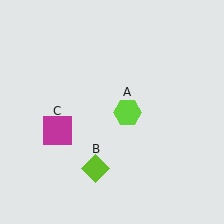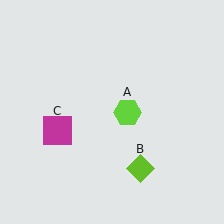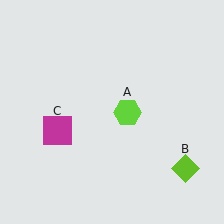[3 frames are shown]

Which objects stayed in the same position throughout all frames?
Lime hexagon (object A) and magenta square (object C) remained stationary.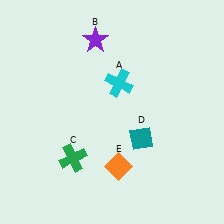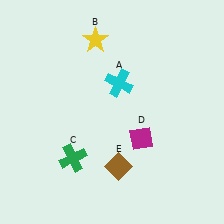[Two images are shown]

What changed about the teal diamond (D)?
In Image 1, D is teal. In Image 2, it changed to magenta.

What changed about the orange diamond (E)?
In Image 1, E is orange. In Image 2, it changed to brown.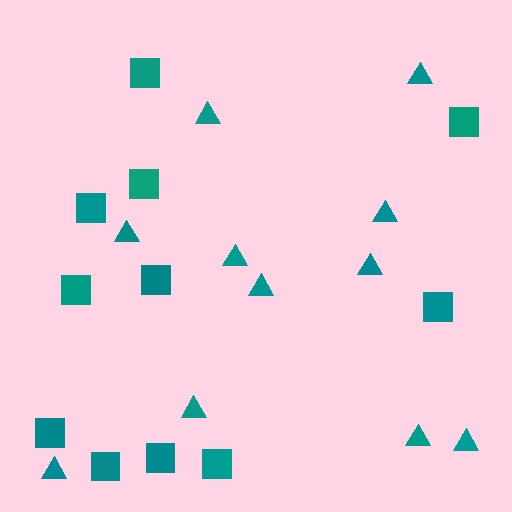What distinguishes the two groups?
There are 2 groups: one group of squares (11) and one group of triangles (11).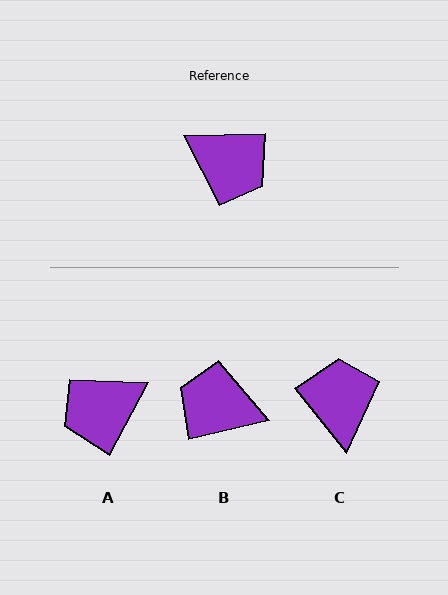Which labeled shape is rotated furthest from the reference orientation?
B, about 168 degrees away.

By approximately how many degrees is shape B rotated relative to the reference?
Approximately 168 degrees clockwise.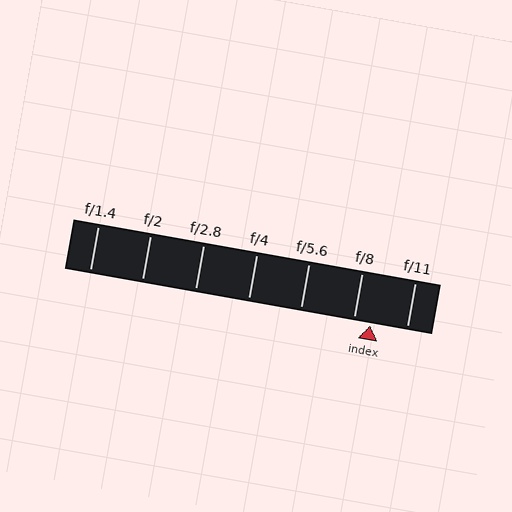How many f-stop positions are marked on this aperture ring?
There are 7 f-stop positions marked.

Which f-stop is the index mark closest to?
The index mark is closest to f/8.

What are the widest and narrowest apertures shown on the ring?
The widest aperture shown is f/1.4 and the narrowest is f/11.